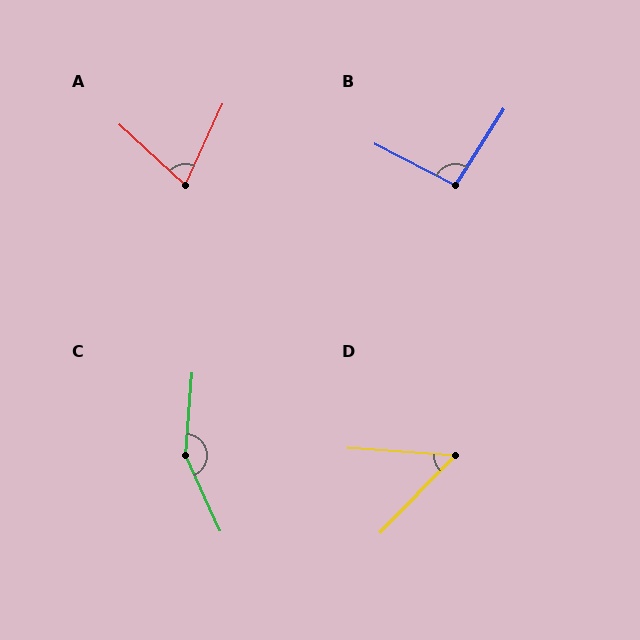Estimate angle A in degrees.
Approximately 72 degrees.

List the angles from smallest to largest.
D (50°), A (72°), B (95°), C (151°).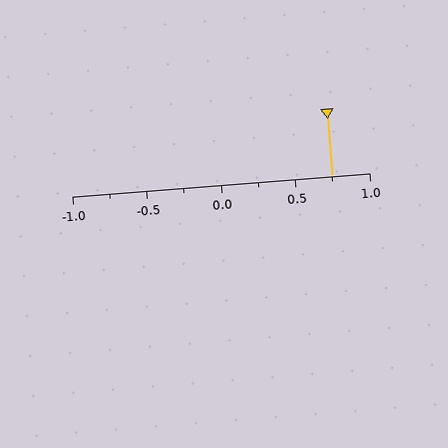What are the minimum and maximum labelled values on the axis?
The axis runs from -1.0 to 1.0.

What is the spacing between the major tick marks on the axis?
The major ticks are spaced 0.5 apart.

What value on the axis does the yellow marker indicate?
The marker indicates approximately 0.75.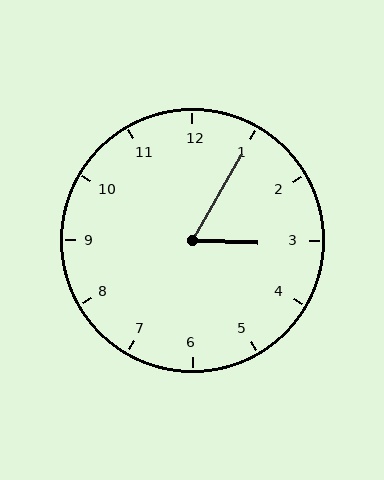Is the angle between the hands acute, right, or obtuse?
It is acute.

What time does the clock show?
3:05.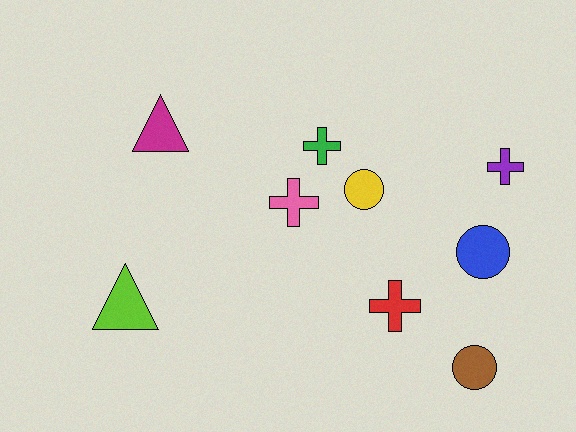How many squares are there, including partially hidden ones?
There are no squares.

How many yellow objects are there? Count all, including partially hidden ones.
There is 1 yellow object.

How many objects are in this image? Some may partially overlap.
There are 9 objects.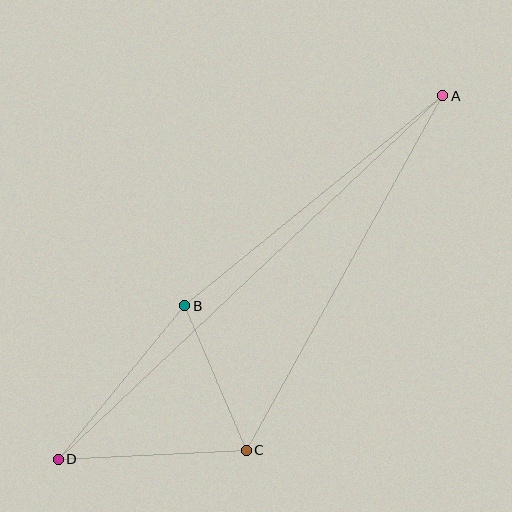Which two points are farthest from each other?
Points A and D are farthest from each other.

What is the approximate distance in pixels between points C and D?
The distance between C and D is approximately 188 pixels.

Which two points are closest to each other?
Points B and C are closest to each other.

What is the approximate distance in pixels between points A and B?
The distance between A and B is approximately 333 pixels.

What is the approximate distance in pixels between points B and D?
The distance between B and D is approximately 199 pixels.